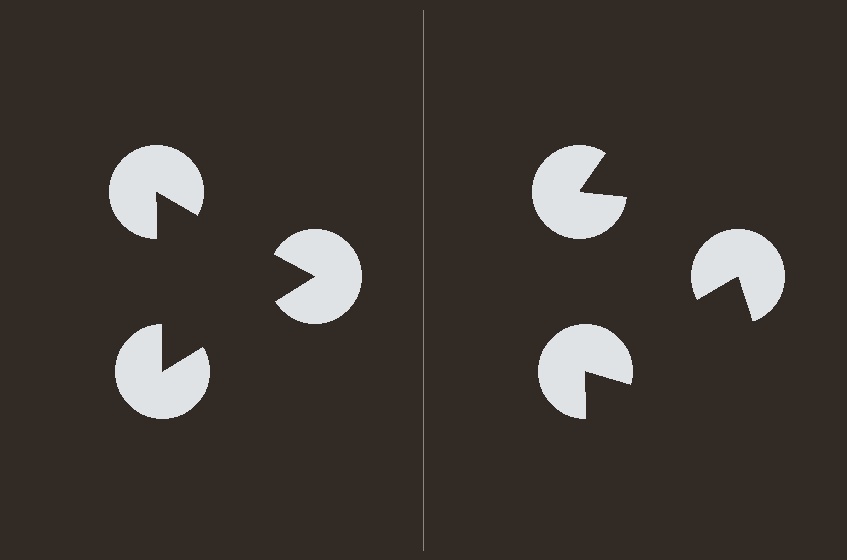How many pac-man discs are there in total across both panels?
6 — 3 on each side.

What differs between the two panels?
The pac-man discs are positioned identically on both sides; only the wedge orientations differ. On the left they align to a triangle; on the right they are misaligned.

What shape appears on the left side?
An illusory triangle.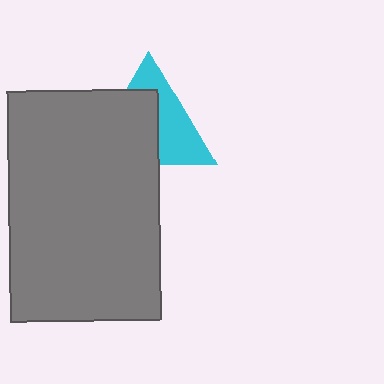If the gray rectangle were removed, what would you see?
You would see the complete cyan triangle.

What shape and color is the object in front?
The object in front is a gray rectangle.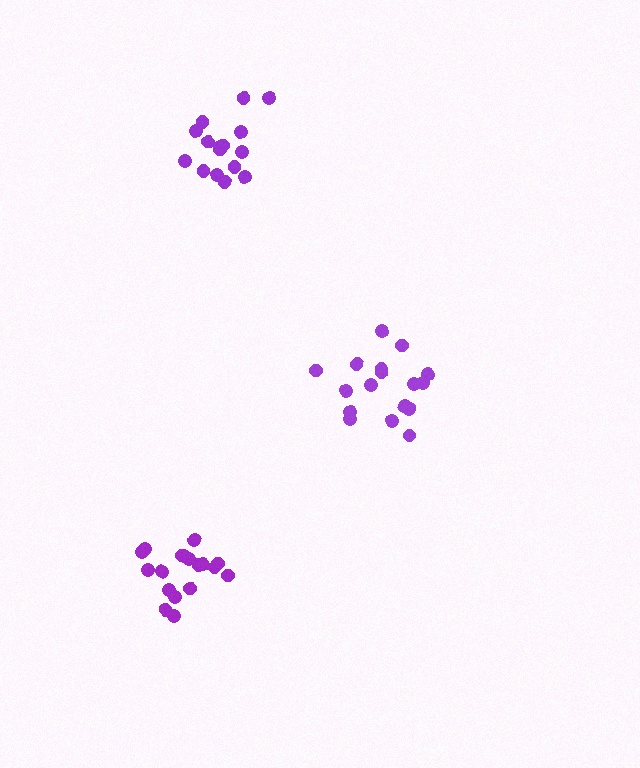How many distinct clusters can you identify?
There are 3 distinct clusters.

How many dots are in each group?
Group 1: 16 dots, Group 2: 17 dots, Group 3: 18 dots (51 total).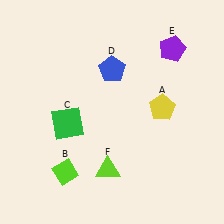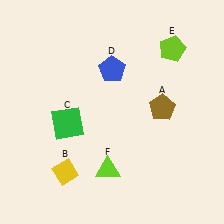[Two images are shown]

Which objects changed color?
A changed from yellow to brown. B changed from lime to yellow. E changed from purple to lime.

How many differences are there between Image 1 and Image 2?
There are 3 differences between the two images.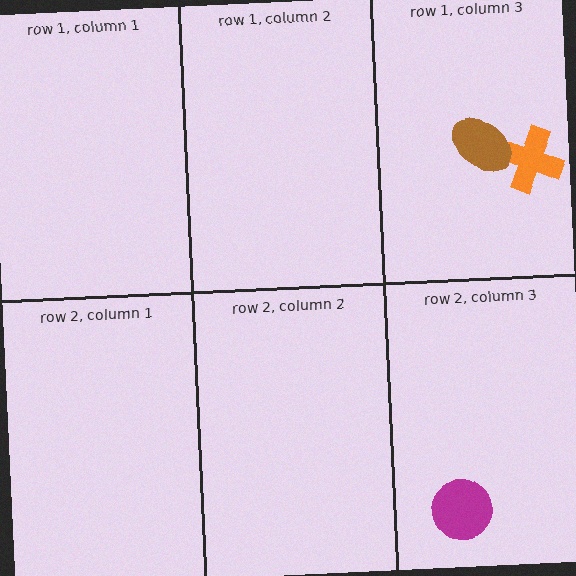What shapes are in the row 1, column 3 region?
The orange cross, the brown ellipse.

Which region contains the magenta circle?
The row 2, column 3 region.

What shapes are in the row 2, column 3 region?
The magenta circle.